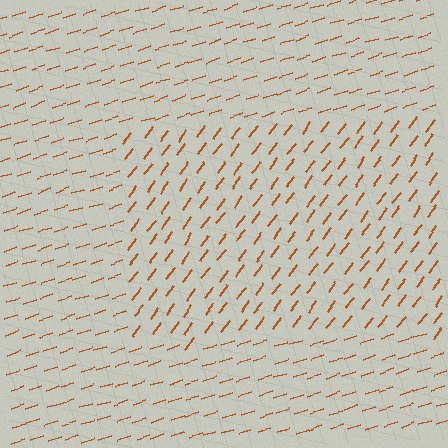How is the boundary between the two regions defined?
The boundary is defined purely by a change in line orientation (approximately 35 degrees difference). All lines are the same color and thickness.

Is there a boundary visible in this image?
Yes, there is a texture boundary formed by a change in line orientation.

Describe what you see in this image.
The image is filled with small brown line segments. A rectangle region in the image has lines oriented differently from the surrounding lines, creating a visible texture boundary.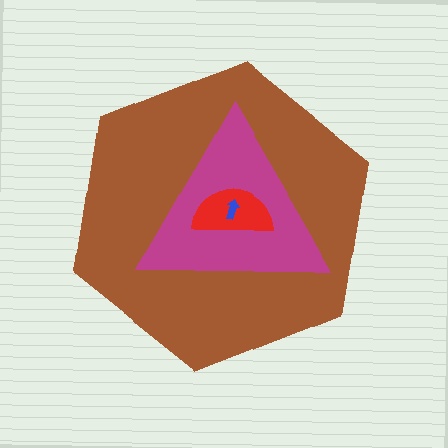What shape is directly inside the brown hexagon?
The magenta triangle.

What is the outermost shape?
The brown hexagon.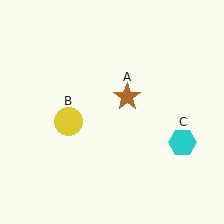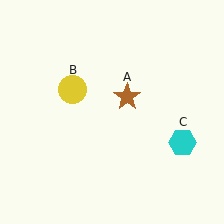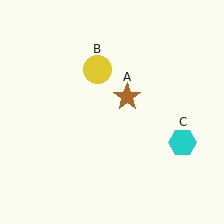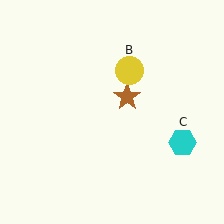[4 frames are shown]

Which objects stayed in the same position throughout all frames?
Brown star (object A) and cyan hexagon (object C) remained stationary.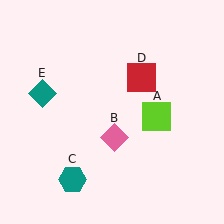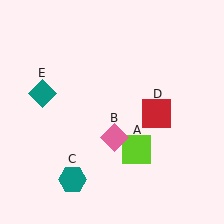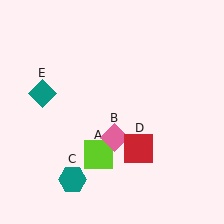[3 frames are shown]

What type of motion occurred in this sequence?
The lime square (object A), red square (object D) rotated clockwise around the center of the scene.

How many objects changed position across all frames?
2 objects changed position: lime square (object A), red square (object D).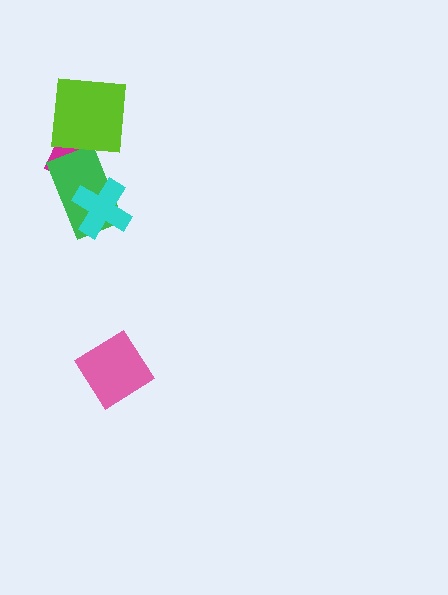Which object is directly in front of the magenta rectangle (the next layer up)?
The green rectangle is directly in front of the magenta rectangle.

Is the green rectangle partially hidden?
Yes, it is partially covered by another shape.